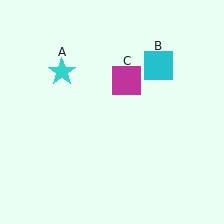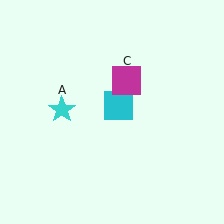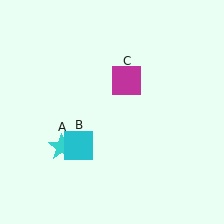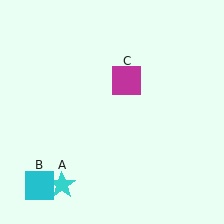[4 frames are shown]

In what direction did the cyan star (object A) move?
The cyan star (object A) moved down.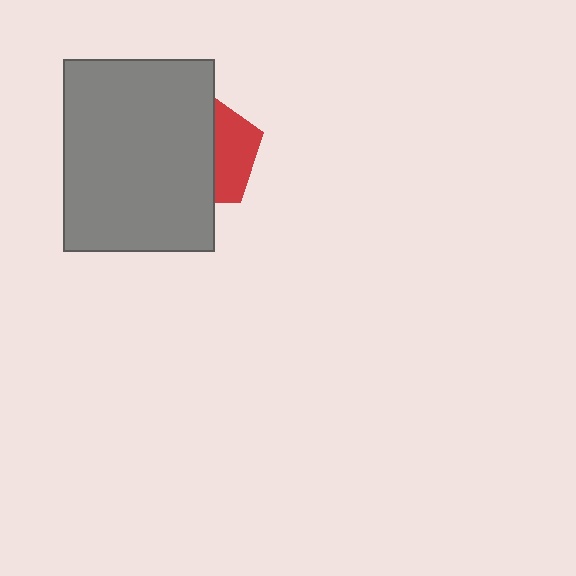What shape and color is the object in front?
The object in front is a gray rectangle.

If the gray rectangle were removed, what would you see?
You would see the complete red pentagon.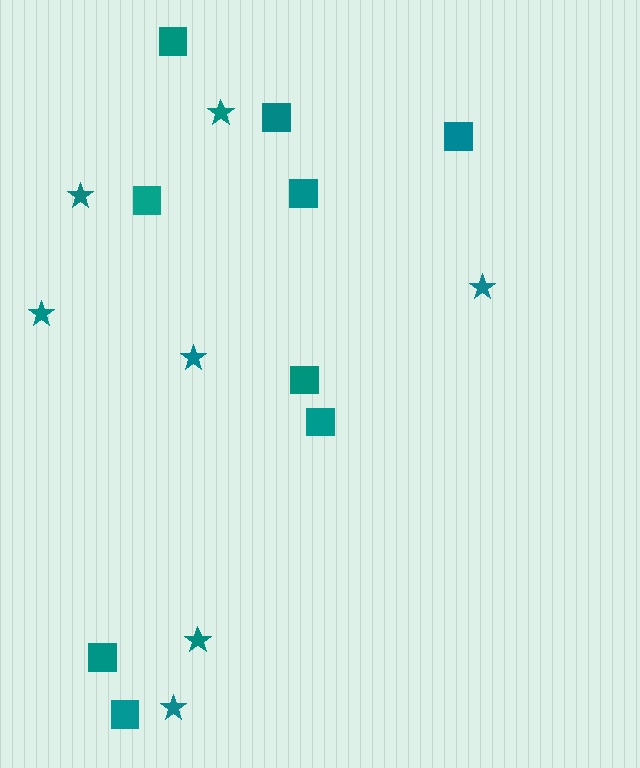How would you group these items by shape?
There are 2 groups: one group of stars (7) and one group of squares (9).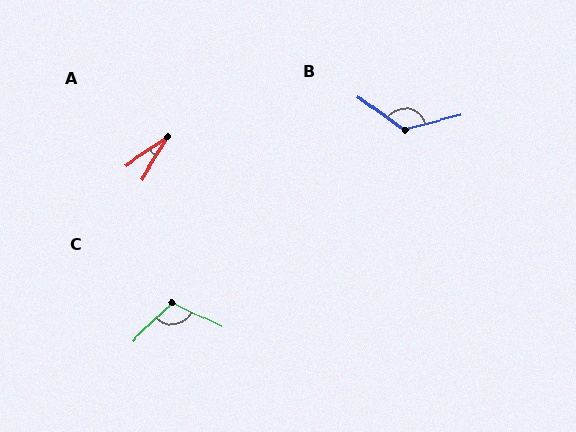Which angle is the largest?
B, at approximately 130 degrees.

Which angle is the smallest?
A, at approximately 24 degrees.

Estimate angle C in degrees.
Approximately 110 degrees.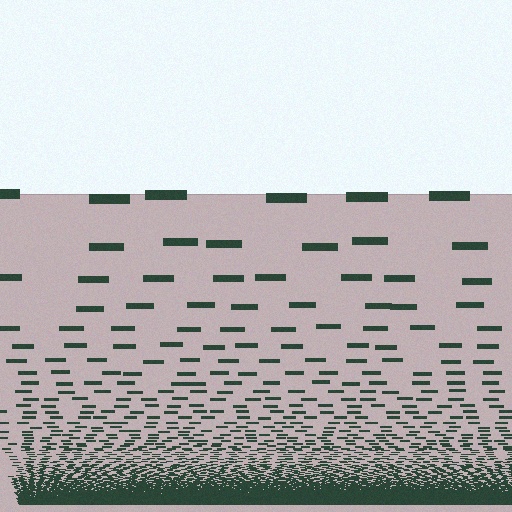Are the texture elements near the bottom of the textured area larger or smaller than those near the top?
Smaller. The gradient is inverted — elements near the bottom are smaller and denser.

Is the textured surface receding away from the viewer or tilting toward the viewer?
The surface appears to tilt toward the viewer. Texture elements get larger and sparser toward the top.